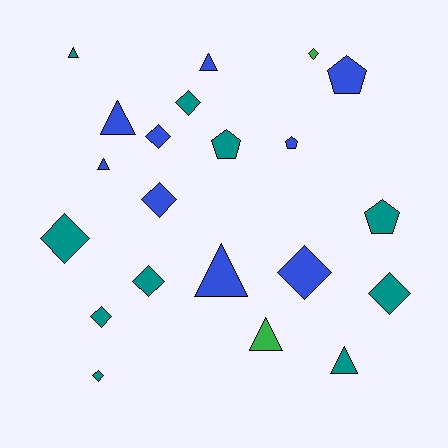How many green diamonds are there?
There is 1 green diamond.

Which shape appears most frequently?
Diamond, with 10 objects.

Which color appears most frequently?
Teal, with 10 objects.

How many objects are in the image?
There are 21 objects.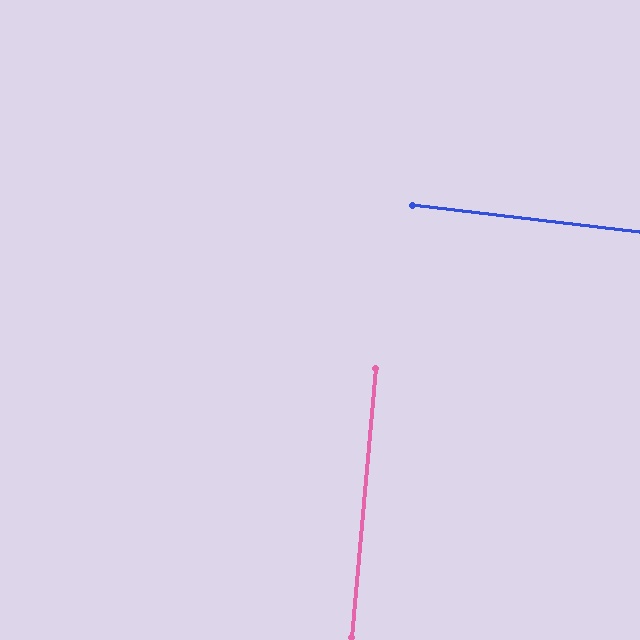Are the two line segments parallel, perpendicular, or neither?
Perpendicular — they meet at approximately 88°.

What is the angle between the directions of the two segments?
Approximately 88 degrees.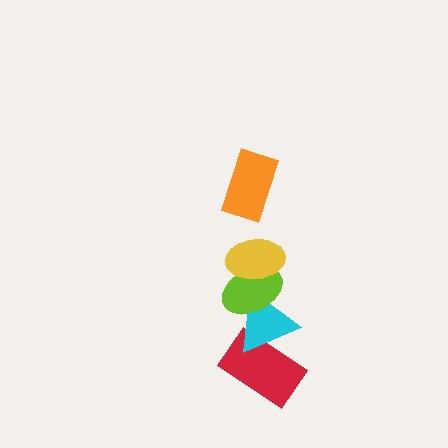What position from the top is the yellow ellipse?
The yellow ellipse is 2nd from the top.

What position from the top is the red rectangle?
The red rectangle is 5th from the top.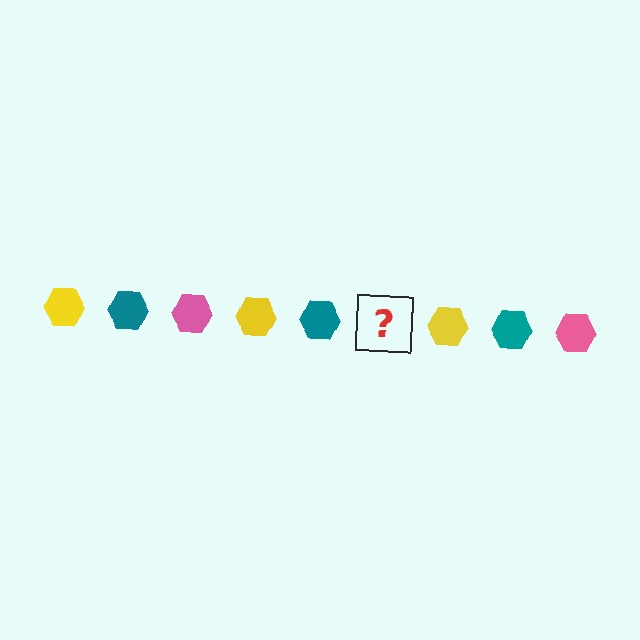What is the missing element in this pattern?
The missing element is a pink hexagon.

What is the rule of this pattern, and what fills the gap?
The rule is that the pattern cycles through yellow, teal, pink hexagons. The gap should be filled with a pink hexagon.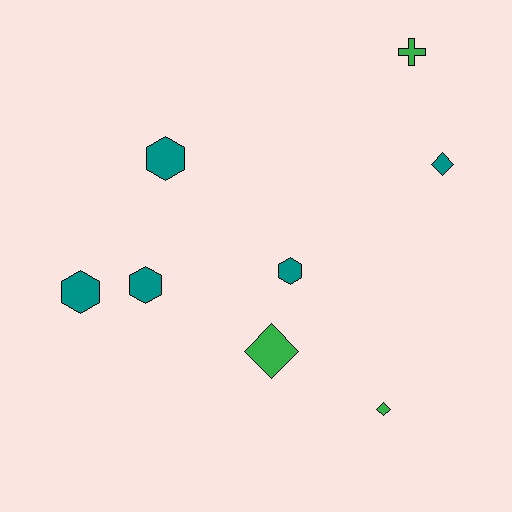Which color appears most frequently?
Teal, with 5 objects.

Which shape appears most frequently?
Hexagon, with 4 objects.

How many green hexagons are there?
There are no green hexagons.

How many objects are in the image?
There are 8 objects.